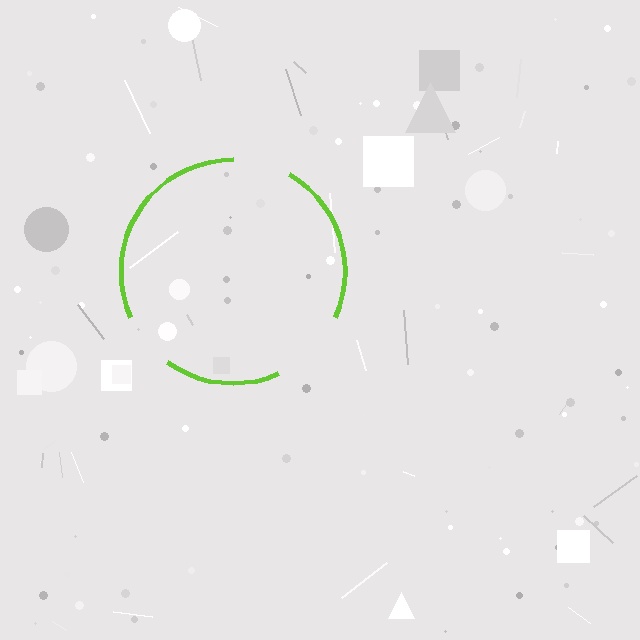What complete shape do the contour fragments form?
The contour fragments form a circle.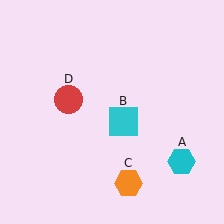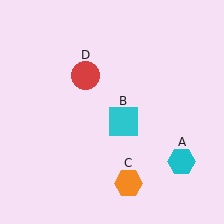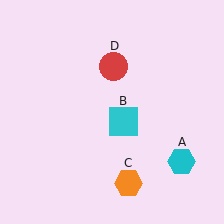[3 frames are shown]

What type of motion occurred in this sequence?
The red circle (object D) rotated clockwise around the center of the scene.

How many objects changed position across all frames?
1 object changed position: red circle (object D).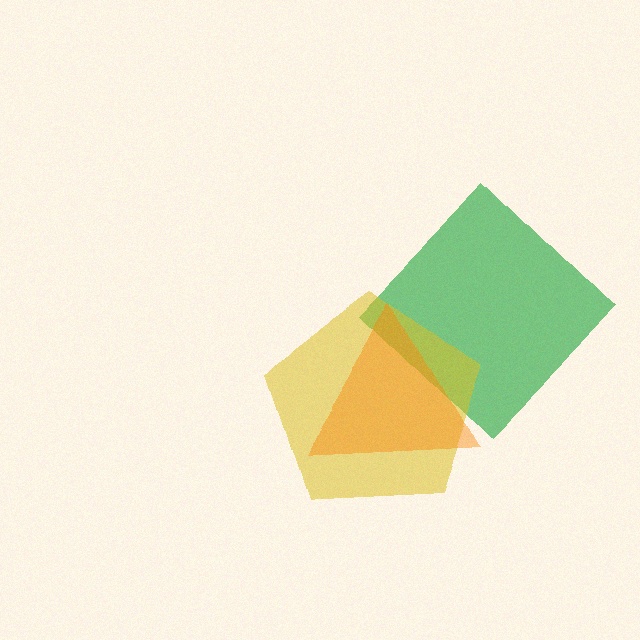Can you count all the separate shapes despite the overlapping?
Yes, there are 3 separate shapes.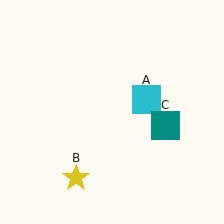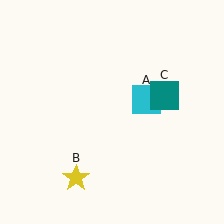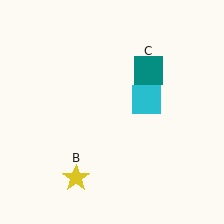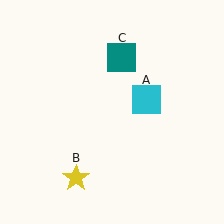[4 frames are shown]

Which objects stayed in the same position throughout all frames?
Cyan square (object A) and yellow star (object B) remained stationary.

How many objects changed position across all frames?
1 object changed position: teal square (object C).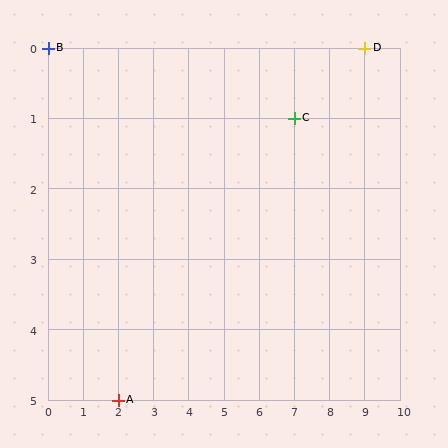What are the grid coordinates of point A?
Point A is at grid coordinates (2, 5).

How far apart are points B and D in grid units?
Points B and D are 9 columns apart.